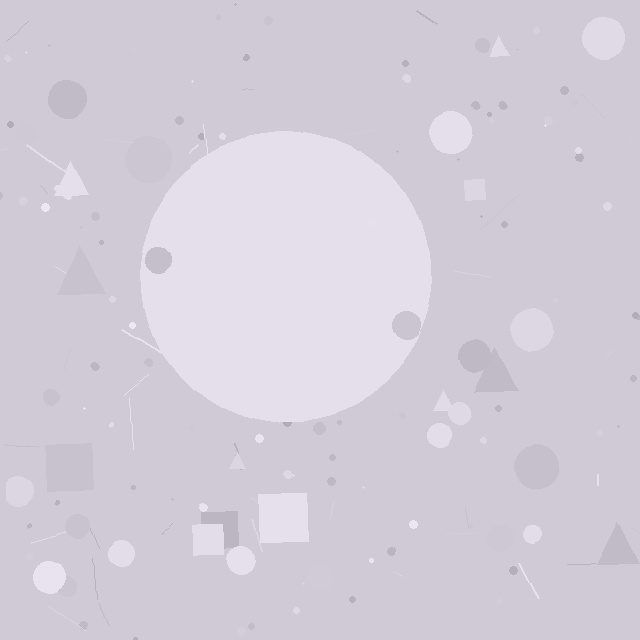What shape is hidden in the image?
A circle is hidden in the image.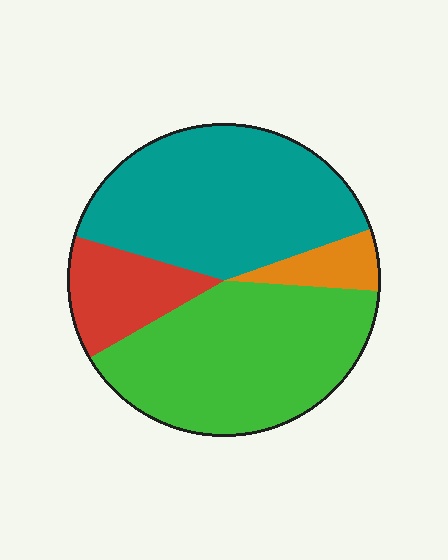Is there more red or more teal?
Teal.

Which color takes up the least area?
Orange, at roughly 5%.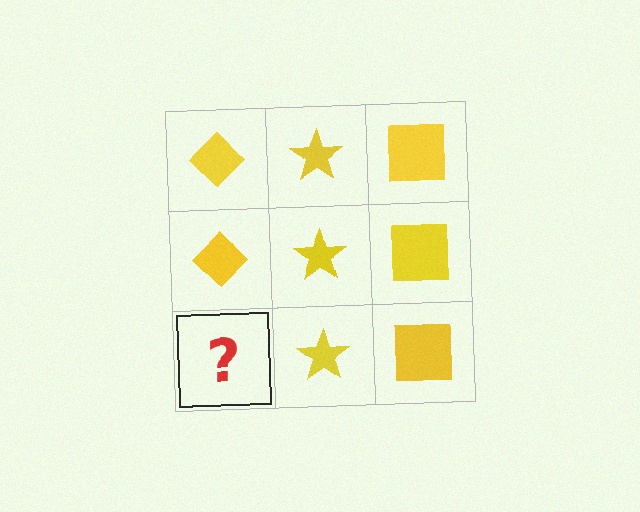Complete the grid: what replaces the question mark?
The question mark should be replaced with a yellow diamond.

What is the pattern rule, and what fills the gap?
The rule is that each column has a consistent shape. The gap should be filled with a yellow diamond.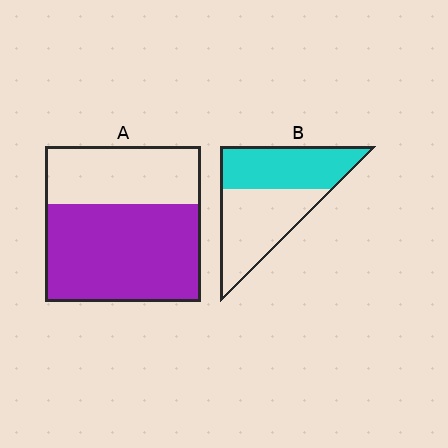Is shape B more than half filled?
Roughly half.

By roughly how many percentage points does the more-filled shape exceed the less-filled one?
By roughly 15 percentage points (A over B).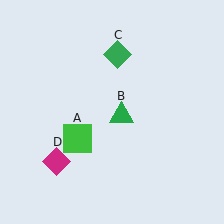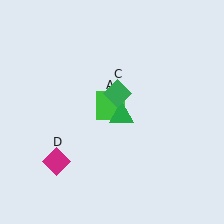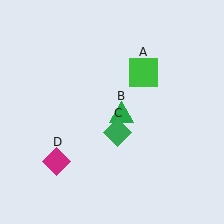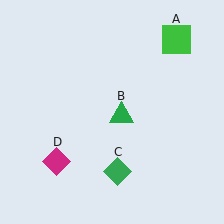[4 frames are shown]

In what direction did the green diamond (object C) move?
The green diamond (object C) moved down.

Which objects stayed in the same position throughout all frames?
Green triangle (object B) and magenta diamond (object D) remained stationary.